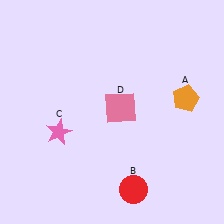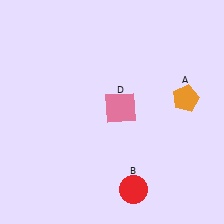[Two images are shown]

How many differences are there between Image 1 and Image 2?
There is 1 difference between the two images.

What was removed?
The pink star (C) was removed in Image 2.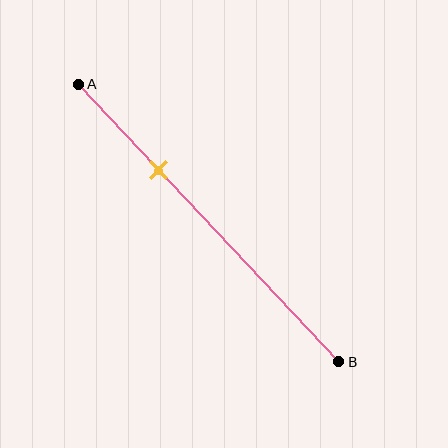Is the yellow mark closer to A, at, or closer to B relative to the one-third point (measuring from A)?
The yellow mark is approximately at the one-third point of segment AB.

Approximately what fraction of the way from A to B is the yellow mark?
The yellow mark is approximately 30% of the way from A to B.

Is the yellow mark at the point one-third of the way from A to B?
Yes, the mark is approximately at the one-third point.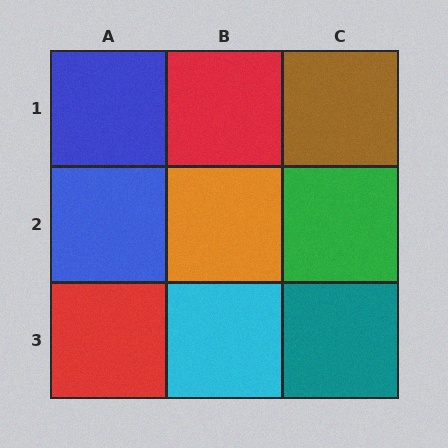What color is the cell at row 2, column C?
Green.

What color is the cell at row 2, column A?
Blue.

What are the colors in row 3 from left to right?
Red, cyan, teal.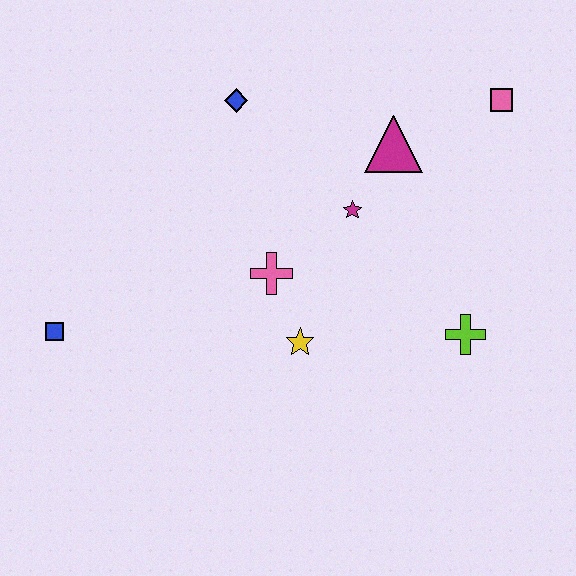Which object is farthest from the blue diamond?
The lime cross is farthest from the blue diamond.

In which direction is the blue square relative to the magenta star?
The blue square is to the left of the magenta star.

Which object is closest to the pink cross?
The yellow star is closest to the pink cross.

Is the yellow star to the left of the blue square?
No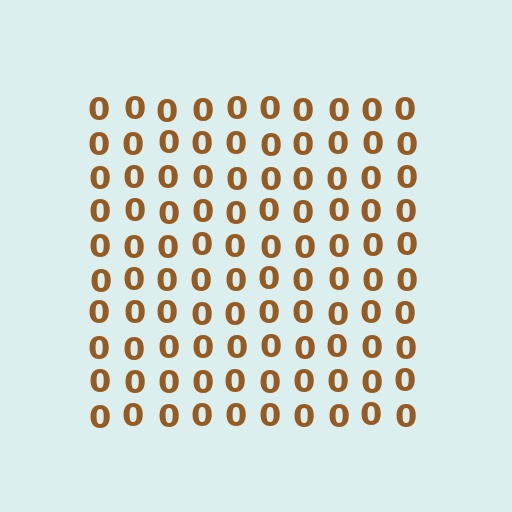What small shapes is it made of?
It is made of small digit 0's.